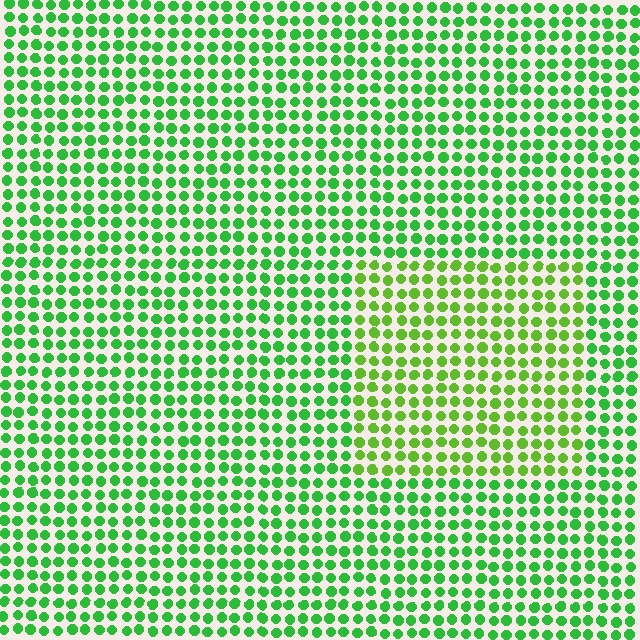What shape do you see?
I see a rectangle.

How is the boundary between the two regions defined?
The boundary is defined purely by a slight shift in hue (about 27 degrees). Spacing, size, and orientation are identical on both sides.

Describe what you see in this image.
The image is filled with small green elements in a uniform arrangement. A rectangle-shaped region is visible where the elements are tinted to a slightly different hue, forming a subtle color boundary.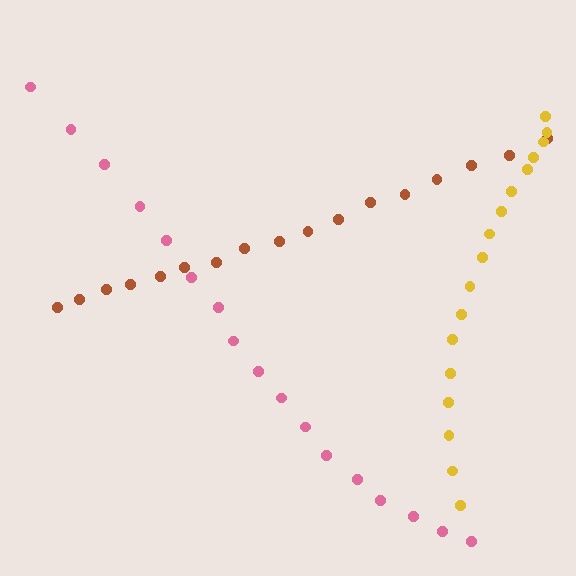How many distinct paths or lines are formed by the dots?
There are 3 distinct paths.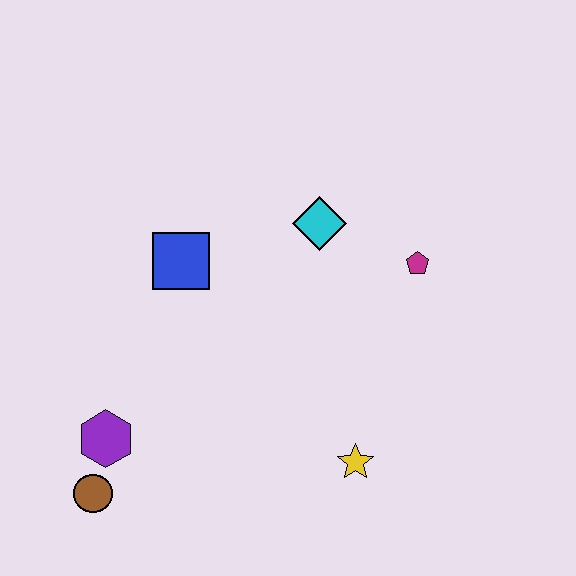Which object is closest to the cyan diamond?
The magenta pentagon is closest to the cyan diamond.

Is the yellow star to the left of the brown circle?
No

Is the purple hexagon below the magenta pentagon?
Yes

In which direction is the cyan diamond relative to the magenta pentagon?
The cyan diamond is to the left of the magenta pentagon.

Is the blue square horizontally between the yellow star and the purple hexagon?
Yes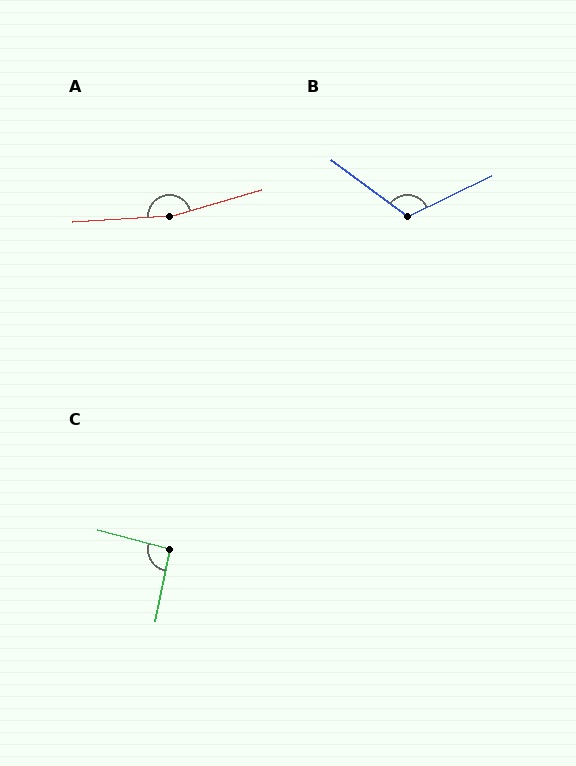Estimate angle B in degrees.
Approximately 117 degrees.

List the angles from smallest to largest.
C (94°), B (117°), A (167°).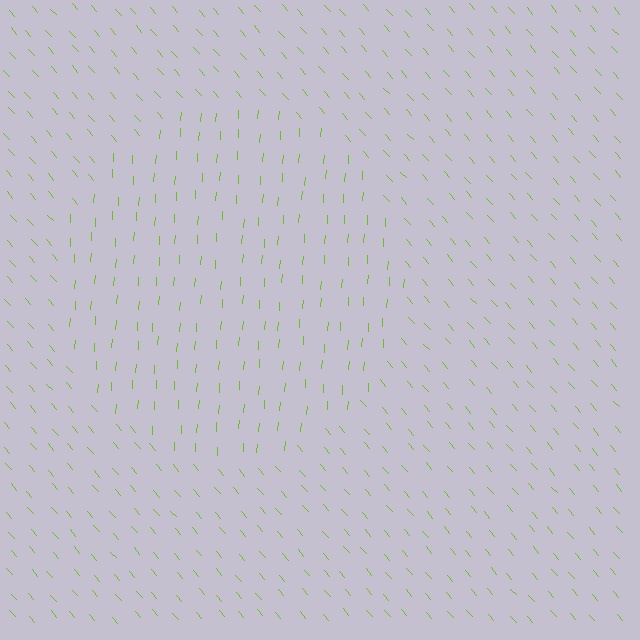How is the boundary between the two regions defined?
The boundary is defined purely by a change in line orientation (approximately 45 degrees difference). All lines are the same color and thickness.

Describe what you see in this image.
The image is filled with small lime line segments. A circle region in the image has lines oriented differently from the surrounding lines, creating a visible texture boundary.